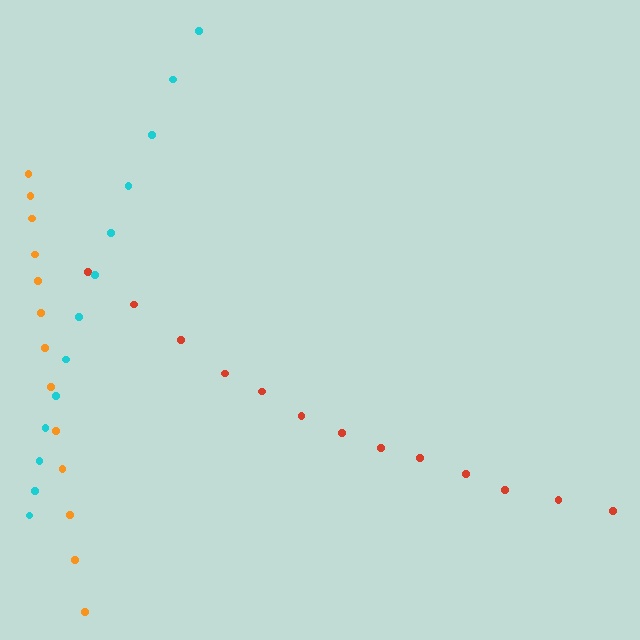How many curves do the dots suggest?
There are 3 distinct paths.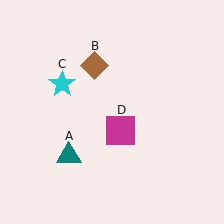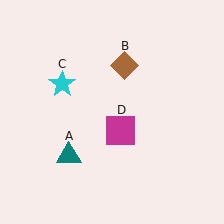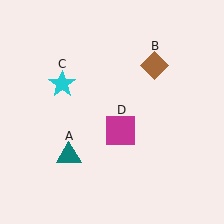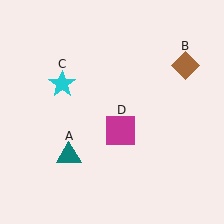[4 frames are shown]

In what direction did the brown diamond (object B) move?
The brown diamond (object B) moved right.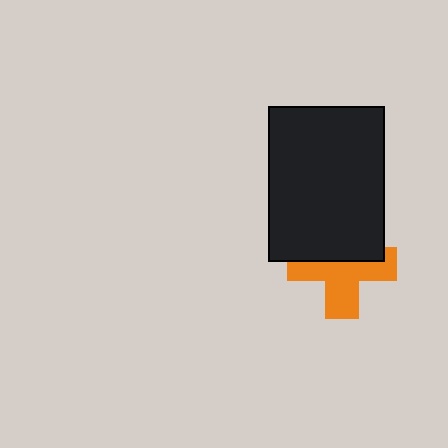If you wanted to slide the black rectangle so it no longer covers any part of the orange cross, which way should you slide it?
Slide it up — that is the most direct way to separate the two shapes.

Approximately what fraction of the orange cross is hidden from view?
Roughly 42% of the orange cross is hidden behind the black rectangle.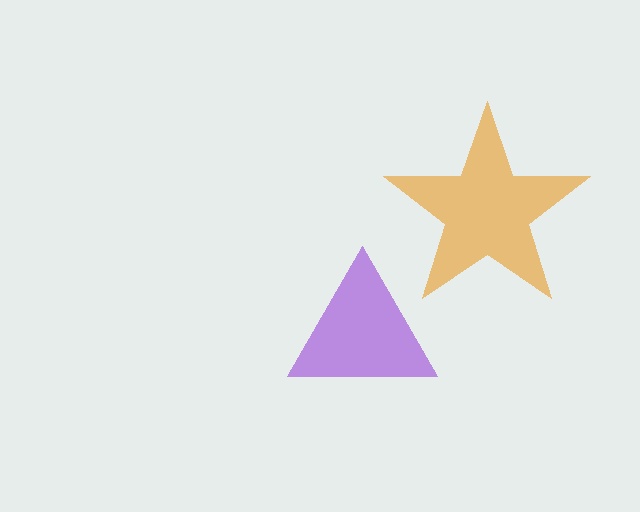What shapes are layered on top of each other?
The layered shapes are: a purple triangle, an orange star.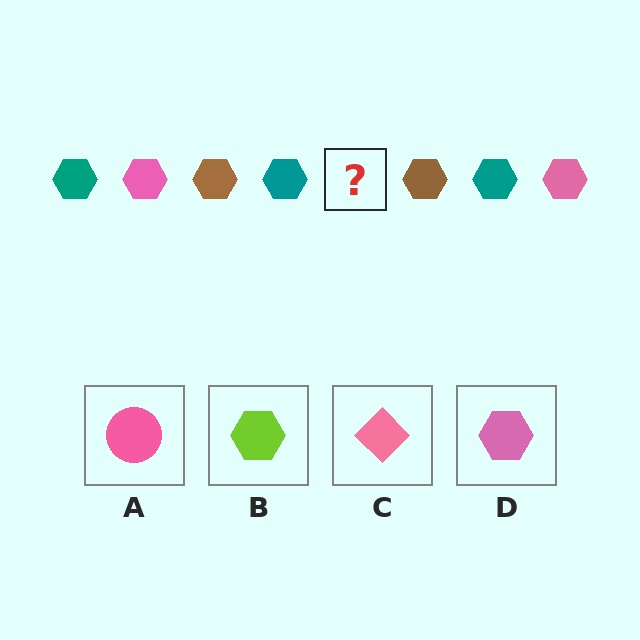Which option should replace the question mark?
Option D.